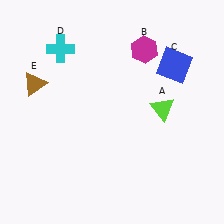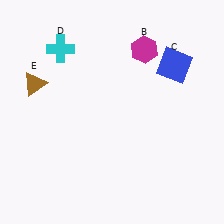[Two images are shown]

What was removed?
The lime triangle (A) was removed in Image 2.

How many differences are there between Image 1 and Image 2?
There is 1 difference between the two images.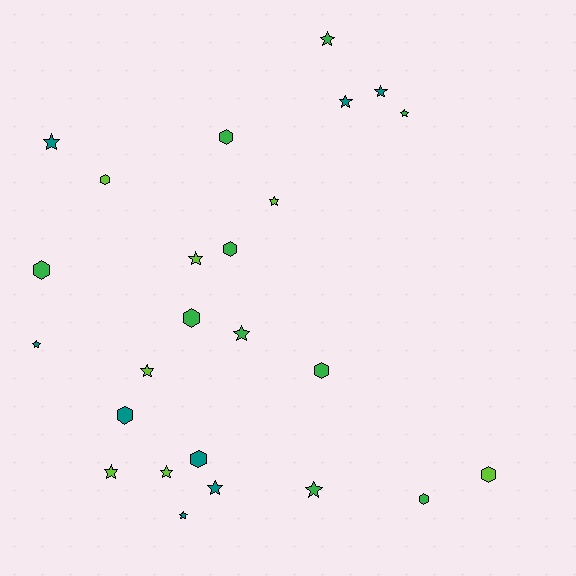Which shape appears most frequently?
Star, with 15 objects.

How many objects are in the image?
There are 25 objects.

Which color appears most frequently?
Green, with 10 objects.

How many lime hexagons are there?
There are 2 lime hexagons.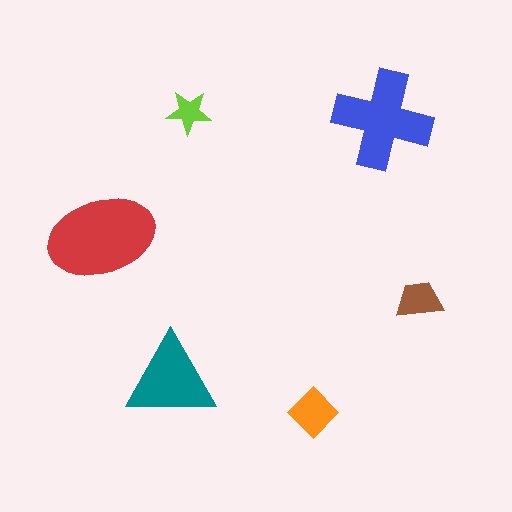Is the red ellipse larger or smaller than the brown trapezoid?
Larger.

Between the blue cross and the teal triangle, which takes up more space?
The blue cross.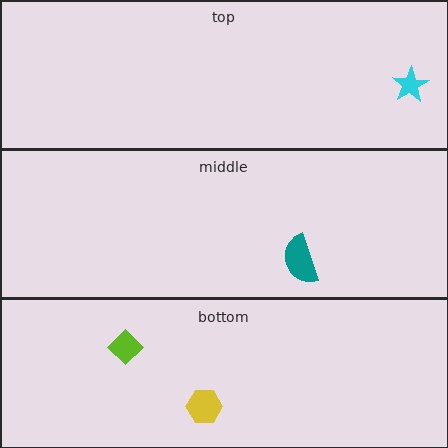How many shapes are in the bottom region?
2.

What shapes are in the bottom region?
The yellow hexagon, the lime diamond.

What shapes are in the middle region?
The teal semicircle.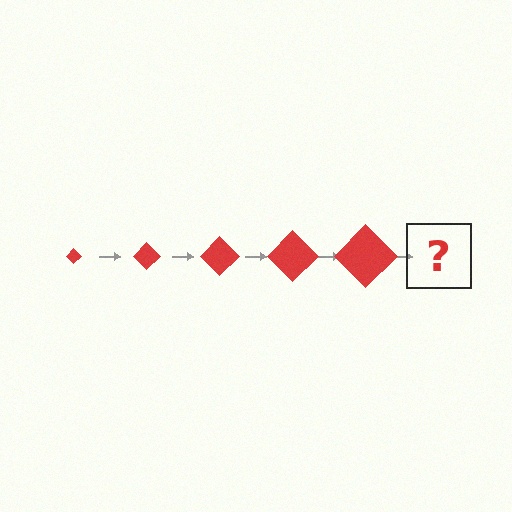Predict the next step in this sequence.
The next step is a red diamond, larger than the previous one.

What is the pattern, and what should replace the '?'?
The pattern is that the diamond gets progressively larger each step. The '?' should be a red diamond, larger than the previous one.